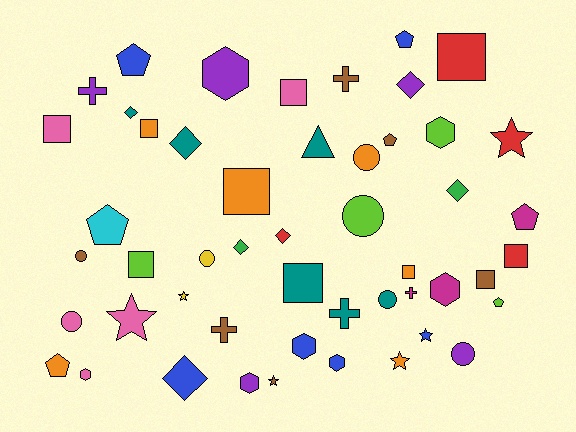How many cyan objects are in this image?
There is 1 cyan object.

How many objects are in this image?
There are 50 objects.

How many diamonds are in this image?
There are 7 diamonds.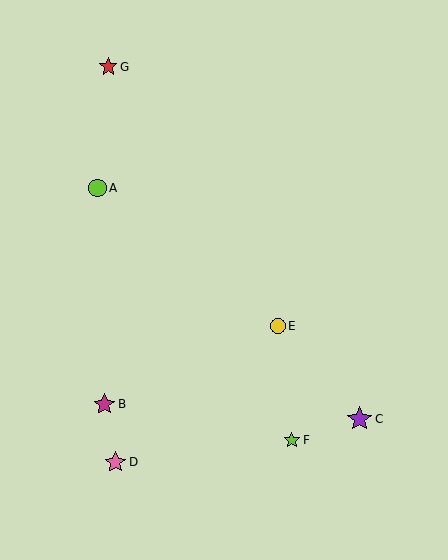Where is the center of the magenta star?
The center of the magenta star is at (104, 404).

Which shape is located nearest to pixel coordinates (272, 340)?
The yellow circle (labeled E) at (278, 326) is nearest to that location.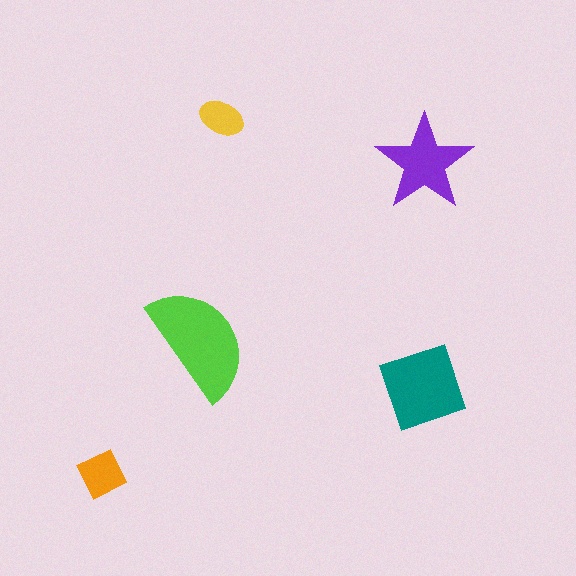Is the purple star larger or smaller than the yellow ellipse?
Larger.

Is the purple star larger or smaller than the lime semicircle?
Smaller.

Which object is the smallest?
The yellow ellipse.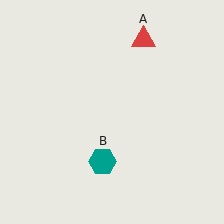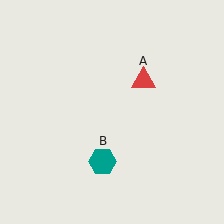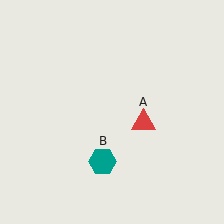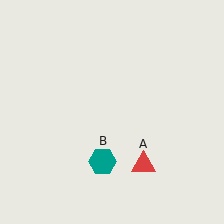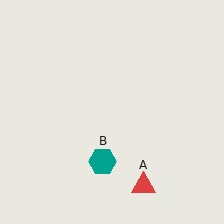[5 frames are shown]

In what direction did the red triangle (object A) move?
The red triangle (object A) moved down.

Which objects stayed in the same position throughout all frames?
Teal hexagon (object B) remained stationary.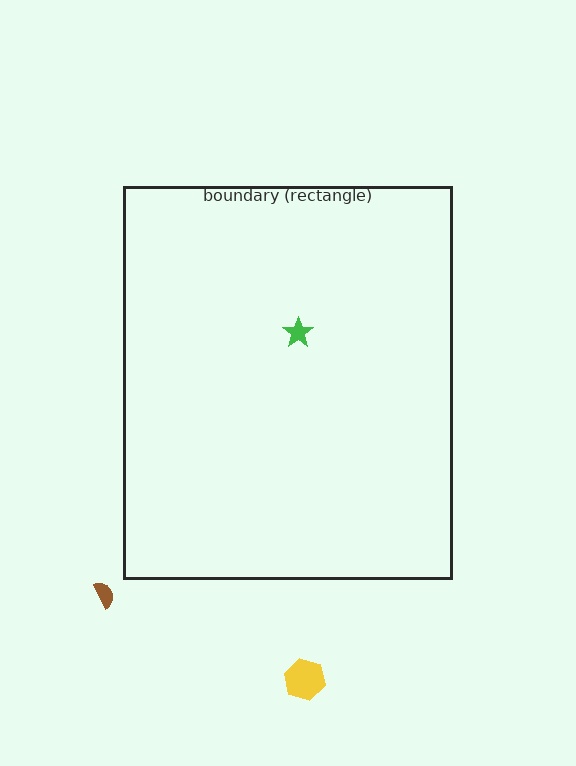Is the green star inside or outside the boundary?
Inside.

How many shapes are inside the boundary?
1 inside, 2 outside.